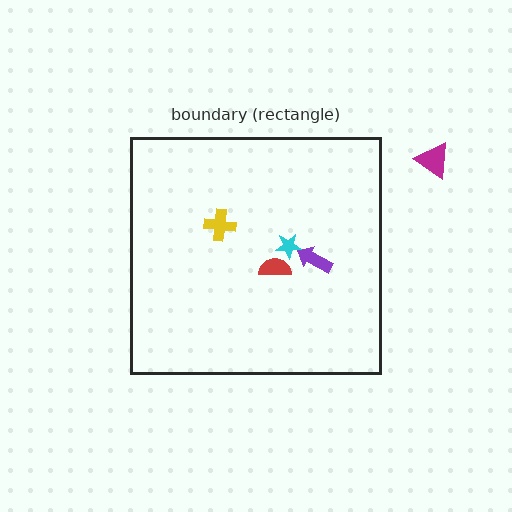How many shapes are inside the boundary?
4 inside, 1 outside.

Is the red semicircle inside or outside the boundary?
Inside.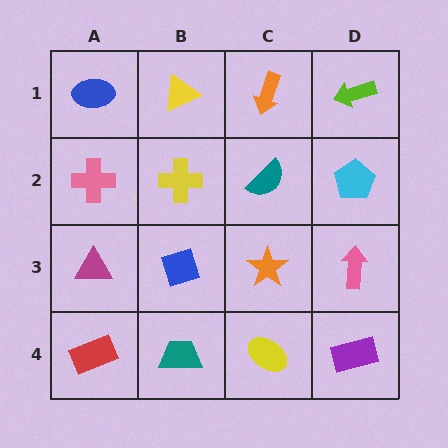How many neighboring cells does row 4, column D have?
2.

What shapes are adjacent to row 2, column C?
An orange arrow (row 1, column C), an orange star (row 3, column C), a yellow cross (row 2, column B), a cyan pentagon (row 2, column D).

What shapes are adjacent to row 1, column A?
A pink cross (row 2, column A), a yellow triangle (row 1, column B).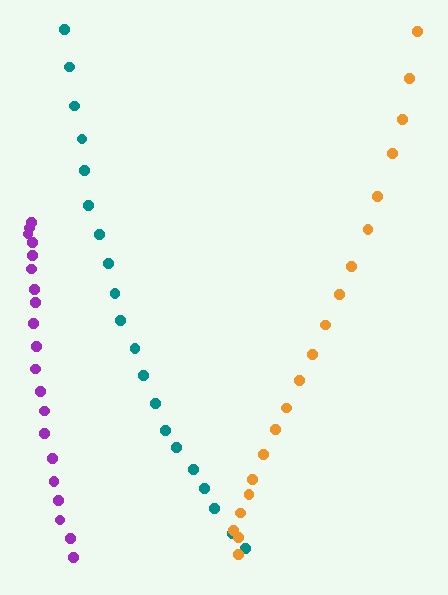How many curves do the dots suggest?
There are 3 distinct paths.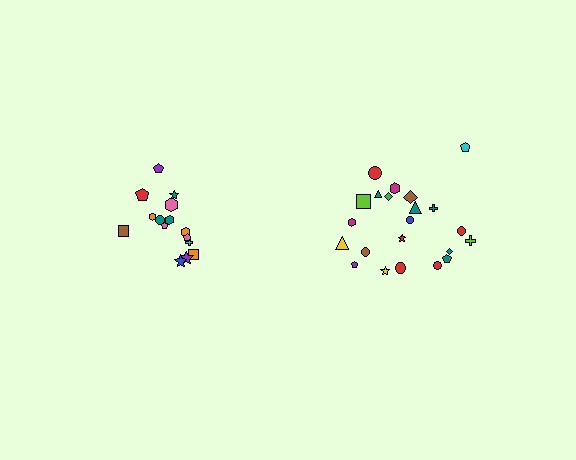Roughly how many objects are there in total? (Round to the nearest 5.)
Roughly 35 objects in total.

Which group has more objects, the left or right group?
The right group.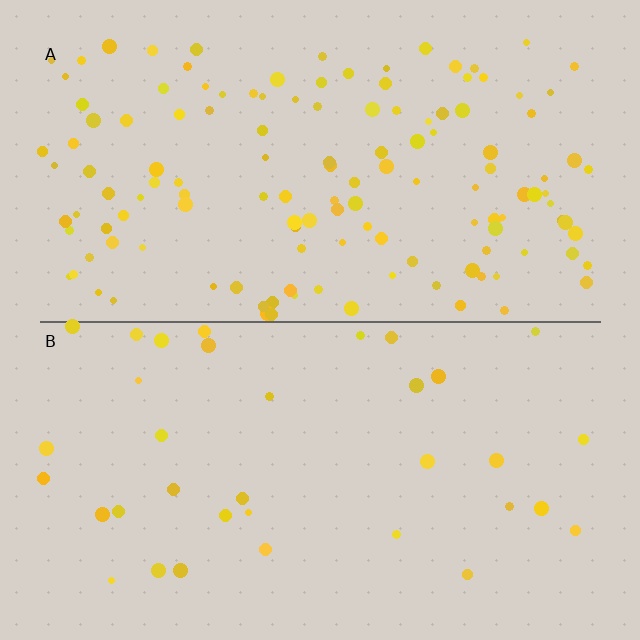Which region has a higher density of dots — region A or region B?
A (the top).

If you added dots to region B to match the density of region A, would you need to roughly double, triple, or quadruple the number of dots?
Approximately quadruple.